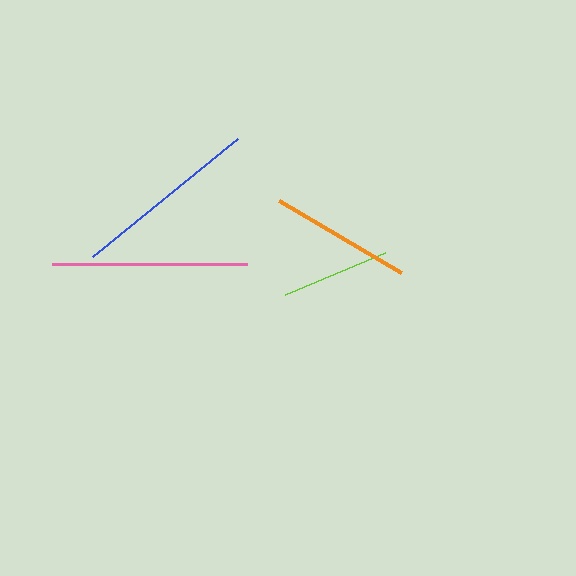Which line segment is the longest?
The pink line is the longest at approximately 195 pixels.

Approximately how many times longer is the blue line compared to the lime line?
The blue line is approximately 1.7 times the length of the lime line.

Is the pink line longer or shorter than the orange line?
The pink line is longer than the orange line.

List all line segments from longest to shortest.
From longest to shortest: pink, blue, orange, lime.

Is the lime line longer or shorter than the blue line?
The blue line is longer than the lime line.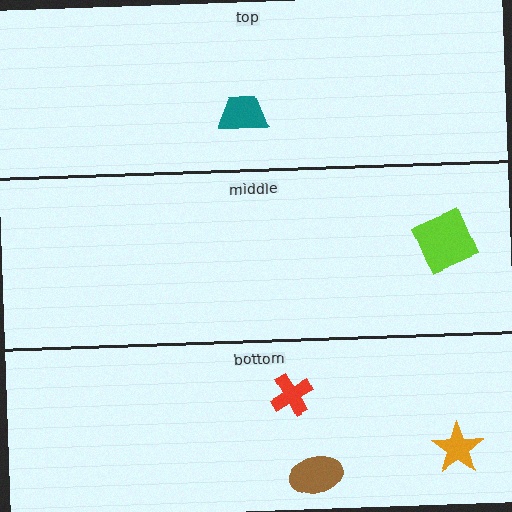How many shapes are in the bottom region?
3.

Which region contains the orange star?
The bottom region.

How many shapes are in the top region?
1.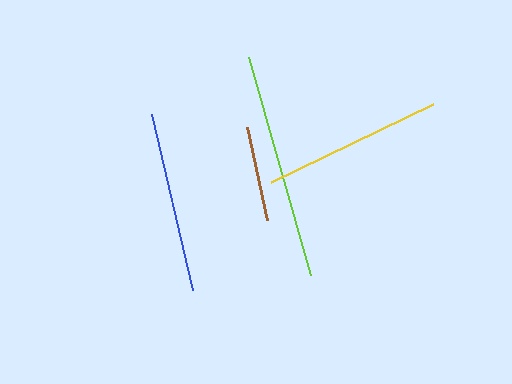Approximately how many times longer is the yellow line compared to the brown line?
The yellow line is approximately 1.9 times the length of the brown line.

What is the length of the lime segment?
The lime segment is approximately 226 pixels long.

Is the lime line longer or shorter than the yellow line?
The lime line is longer than the yellow line.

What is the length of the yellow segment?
The yellow segment is approximately 180 pixels long.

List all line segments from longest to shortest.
From longest to shortest: lime, blue, yellow, brown.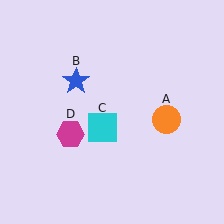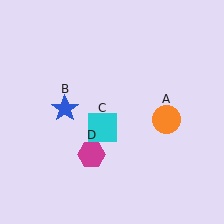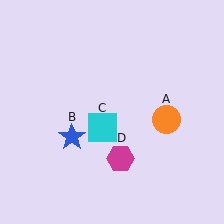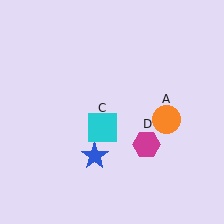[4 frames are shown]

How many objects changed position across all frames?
2 objects changed position: blue star (object B), magenta hexagon (object D).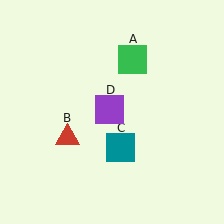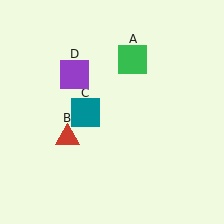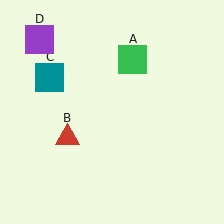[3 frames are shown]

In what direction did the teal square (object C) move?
The teal square (object C) moved up and to the left.